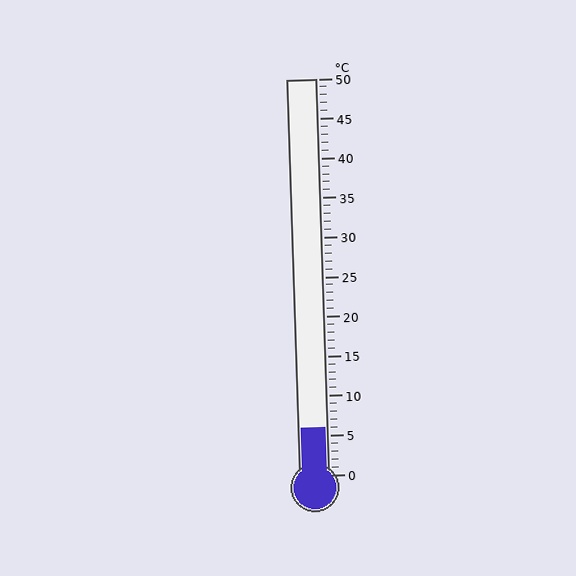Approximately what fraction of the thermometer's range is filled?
The thermometer is filled to approximately 10% of its range.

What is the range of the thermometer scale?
The thermometer scale ranges from 0°C to 50°C.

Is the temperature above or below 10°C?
The temperature is below 10°C.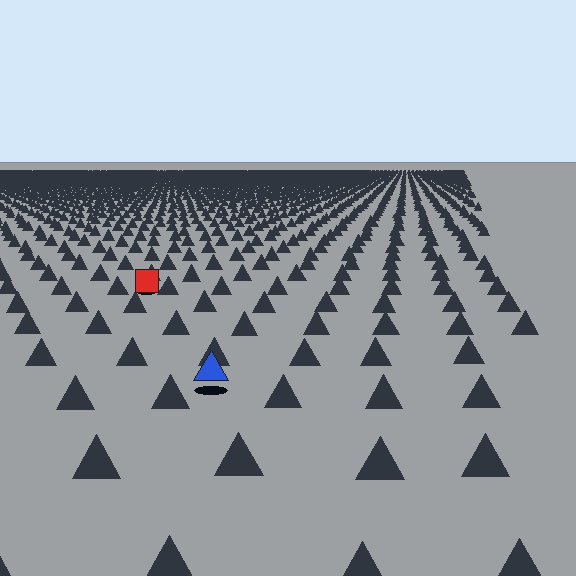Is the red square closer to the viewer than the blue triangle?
No. The blue triangle is closer — you can tell from the texture gradient: the ground texture is coarser near it.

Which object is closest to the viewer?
The blue triangle is closest. The texture marks near it are larger and more spread out.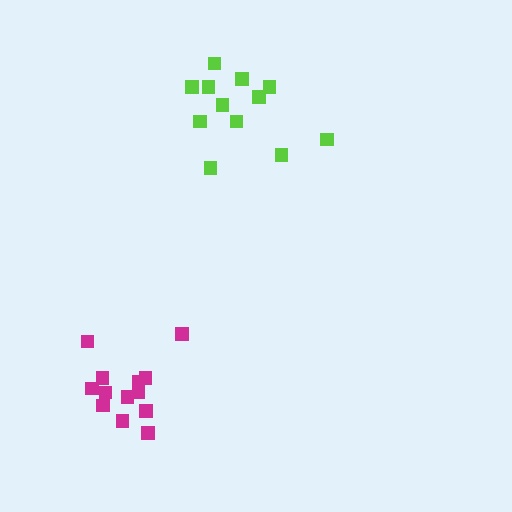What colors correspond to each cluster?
The clusters are colored: magenta, lime.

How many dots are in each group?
Group 1: 13 dots, Group 2: 12 dots (25 total).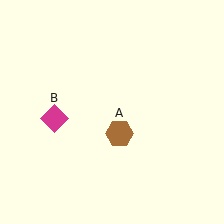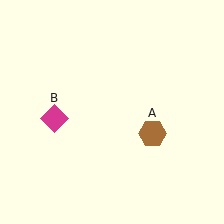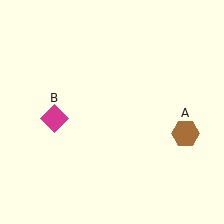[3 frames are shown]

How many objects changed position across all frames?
1 object changed position: brown hexagon (object A).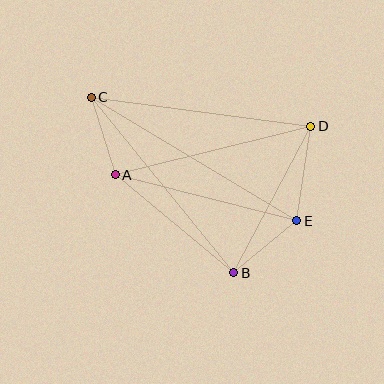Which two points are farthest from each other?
Points C and E are farthest from each other.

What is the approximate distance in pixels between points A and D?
The distance between A and D is approximately 201 pixels.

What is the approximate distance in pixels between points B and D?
The distance between B and D is approximately 166 pixels.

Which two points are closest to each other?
Points A and C are closest to each other.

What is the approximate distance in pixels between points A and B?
The distance between A and B is approximately 154 pixels.